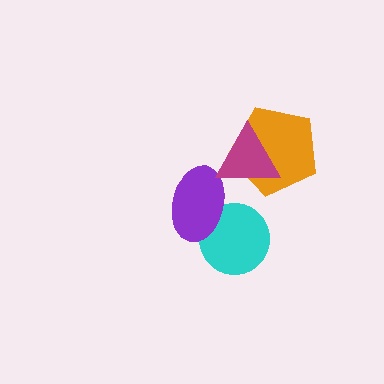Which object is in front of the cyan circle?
The purple ellipse is in front of the cyan circle.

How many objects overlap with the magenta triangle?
2 objects overlap with the magenta triangle.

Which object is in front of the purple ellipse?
The magenta triangle is in front of the purple ellipse.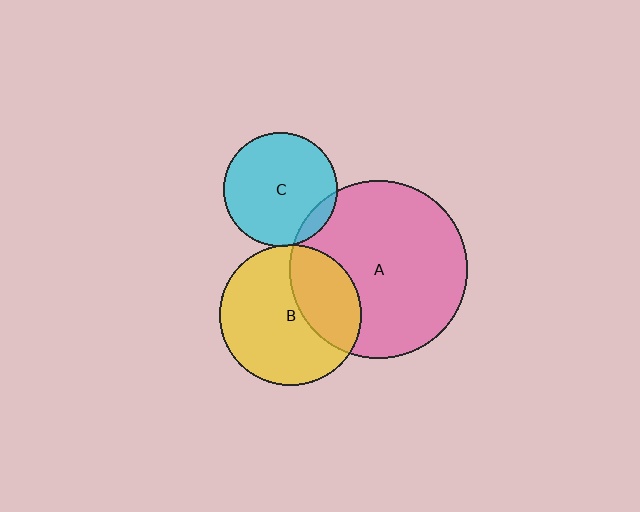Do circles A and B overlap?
Yes.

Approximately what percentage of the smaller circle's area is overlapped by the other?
Approximately 35%.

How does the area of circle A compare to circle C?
Approximately 2.5 times.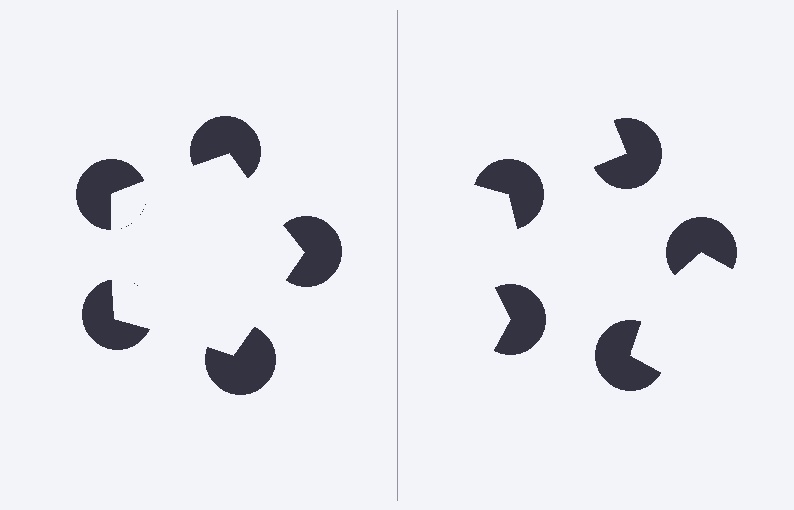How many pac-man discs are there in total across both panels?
10 — 5 on each side.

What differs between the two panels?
The pac-man discs are positioned identically on both sides; only the wedge orientations differ. On the left they align to a pentagon; on the right they are misaligned.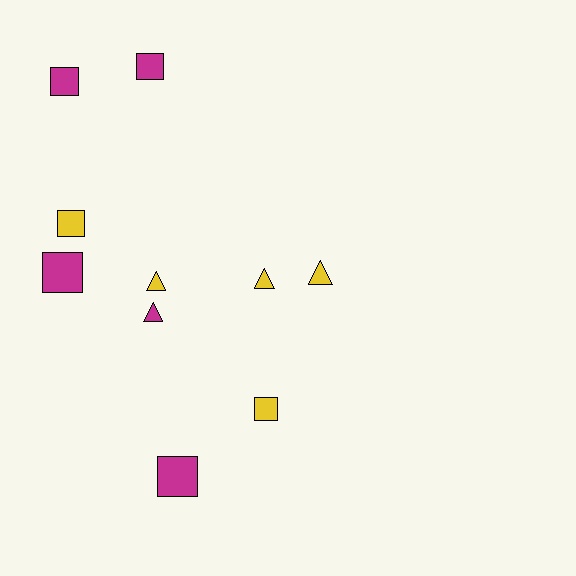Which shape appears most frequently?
Square, with 6 objects.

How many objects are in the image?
There are 10 objects.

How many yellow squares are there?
There are 2 yellow squares.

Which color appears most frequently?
Magenta, with 5 objects.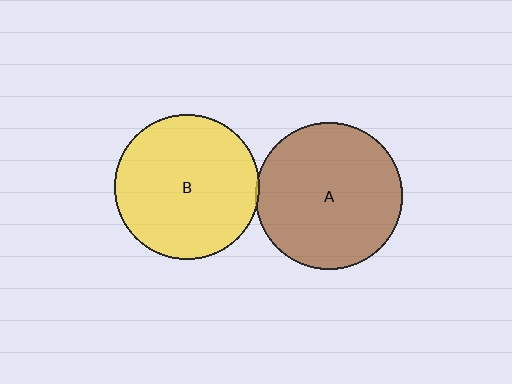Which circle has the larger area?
Circle A (brown).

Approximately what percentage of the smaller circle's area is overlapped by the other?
Approximately 5%.